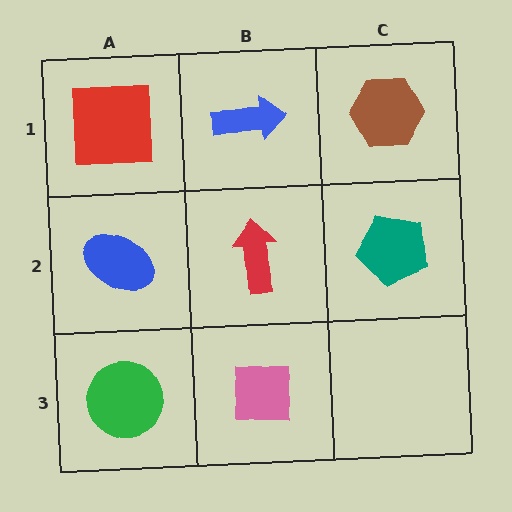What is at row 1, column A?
A red square.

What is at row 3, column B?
A pink square.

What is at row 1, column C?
A brown hexagon.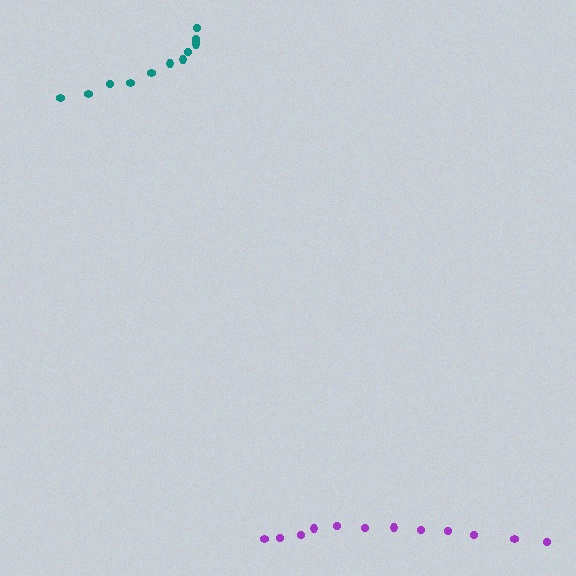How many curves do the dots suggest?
There are 2 distinct paths.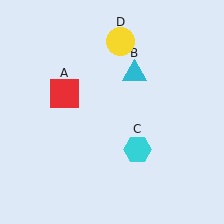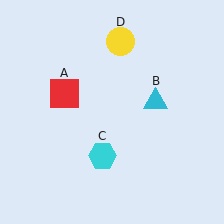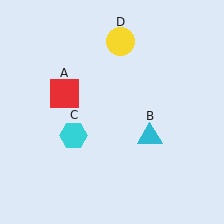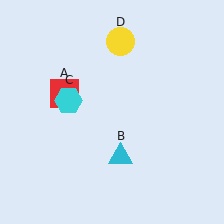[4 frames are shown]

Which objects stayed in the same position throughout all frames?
Red square (object A) and yellow circle (object D) remained stationary.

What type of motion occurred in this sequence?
The cyan triangle (object B), cyan hexagon (object C) rotated clockwise around the center of the scene.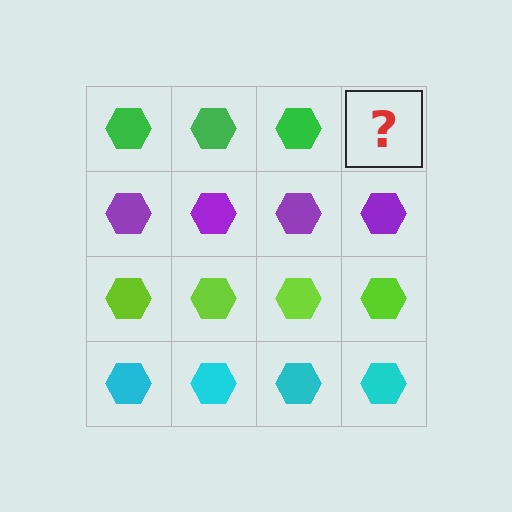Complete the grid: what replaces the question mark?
The question mark should be replaced with a green hexagon.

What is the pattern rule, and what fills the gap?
The rule is that each row has a consistent color. The gap should be filled with a green hexagon.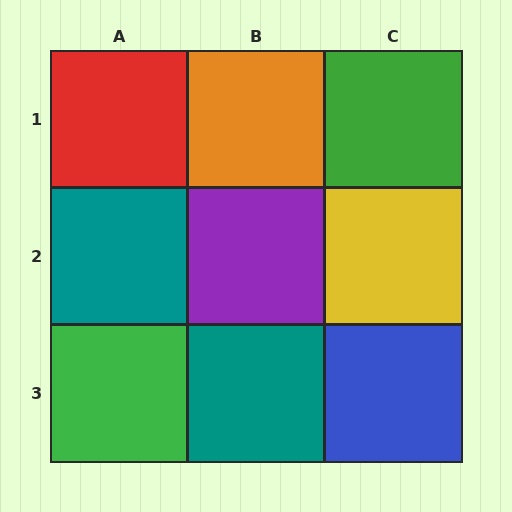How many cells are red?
1 cell is red.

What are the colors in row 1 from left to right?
Red, orange, green.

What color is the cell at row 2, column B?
Purple.